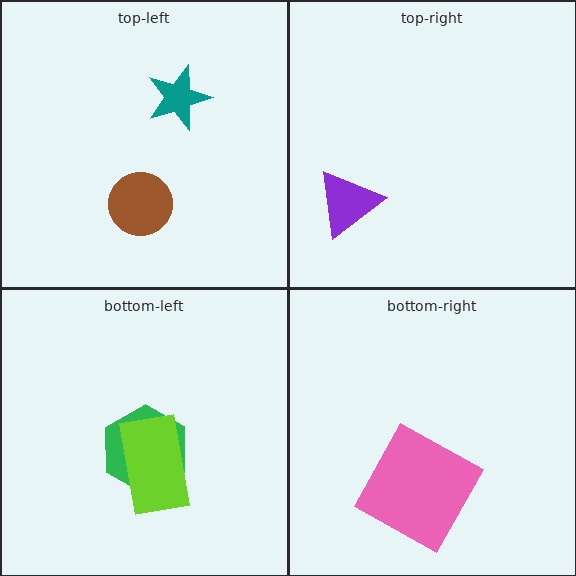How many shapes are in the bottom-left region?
2.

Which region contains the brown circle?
The top-left region.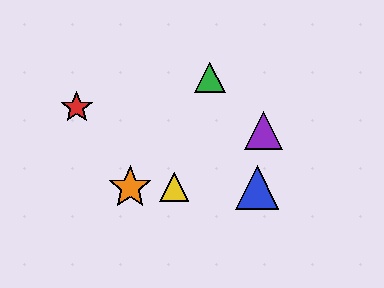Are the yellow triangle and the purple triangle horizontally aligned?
No, the yellow triangle is at y≈187 and the purple triangle is at y≈131.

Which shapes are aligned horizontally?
The blue triangle, the yellow triangle, the orange star are aligned horizontally.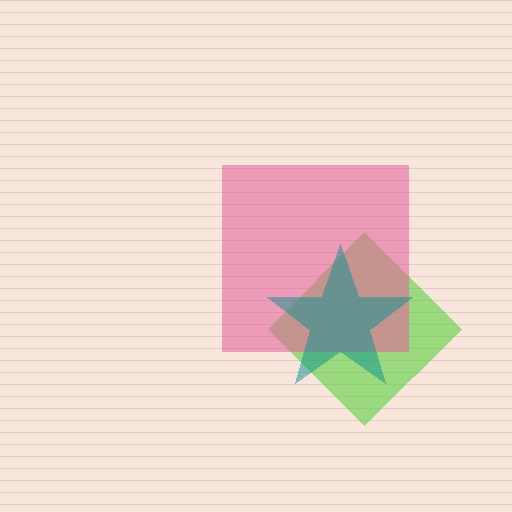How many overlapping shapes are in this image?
There are 3 overlapping shapes in the image.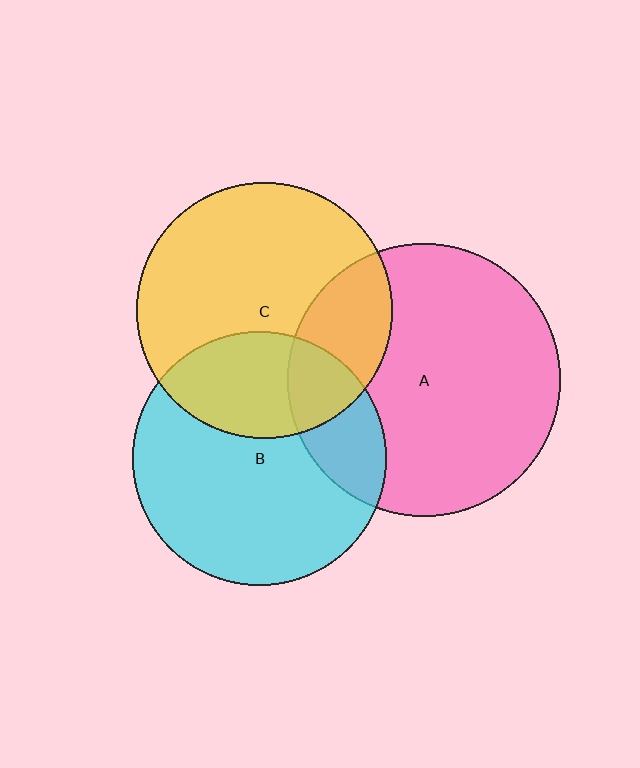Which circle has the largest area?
Circle A (pink).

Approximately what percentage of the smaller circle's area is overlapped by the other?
Approximately 30%.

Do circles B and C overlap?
Yes.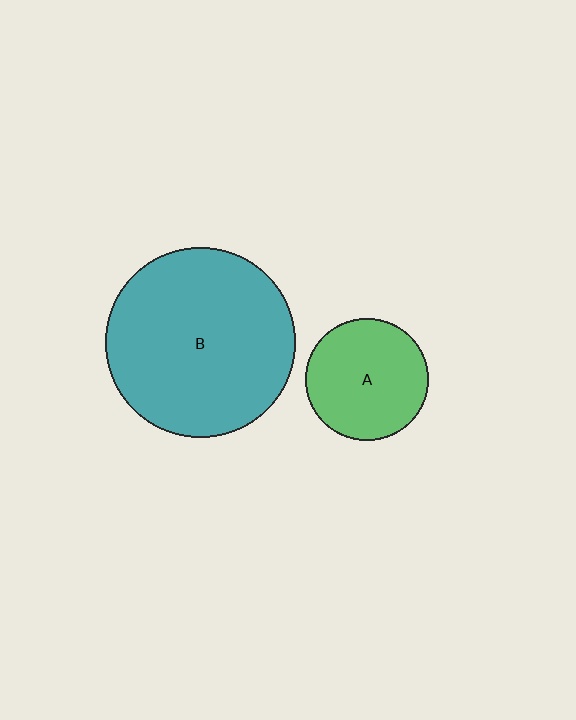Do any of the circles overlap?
No, none of the circles overlap.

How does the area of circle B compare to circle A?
Approximately 2.4 times.